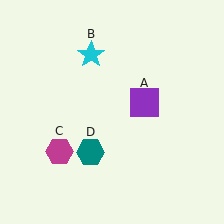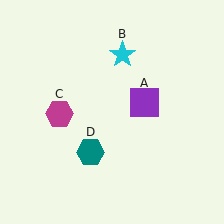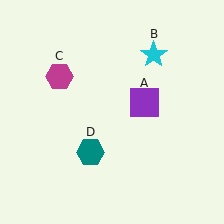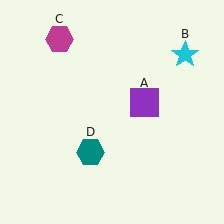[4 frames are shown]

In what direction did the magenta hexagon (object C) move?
The magenta hexagon (object C) moved up.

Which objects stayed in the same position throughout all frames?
Purple square (object A) and teal hexagon (object D) remained stationary.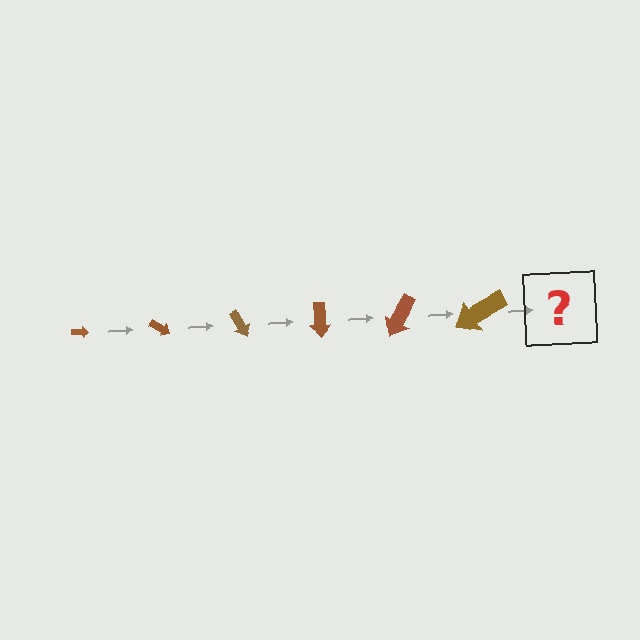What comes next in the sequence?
The next element should be an arrow, larger than the previous one and rotated 180 degrees from the start.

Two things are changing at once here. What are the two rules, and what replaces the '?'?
The two rules are that the arrow grows larger each step and it rotates 30 degrees each step. The '?' should be an arrow, larger than the previous one and rotated 180 degrees from the start.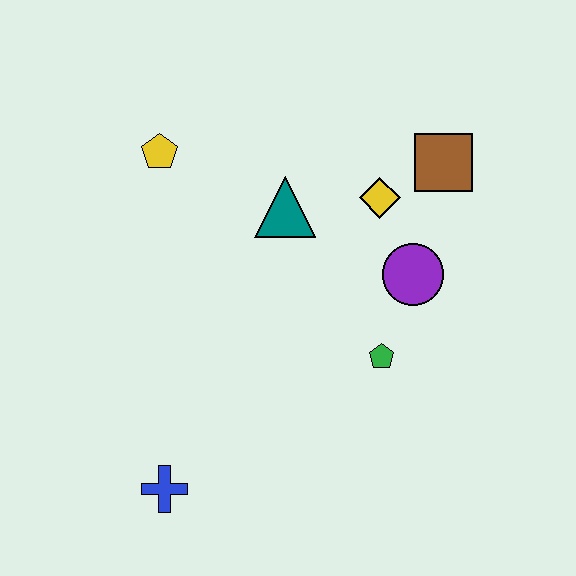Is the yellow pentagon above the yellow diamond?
Yes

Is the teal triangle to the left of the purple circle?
Yes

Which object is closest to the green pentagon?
The purple circle is closest to the green pentagon.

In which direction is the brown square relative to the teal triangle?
The brown square is to the right of the teal triangle.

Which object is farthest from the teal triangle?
The blue cross is farthest from the teal triangle.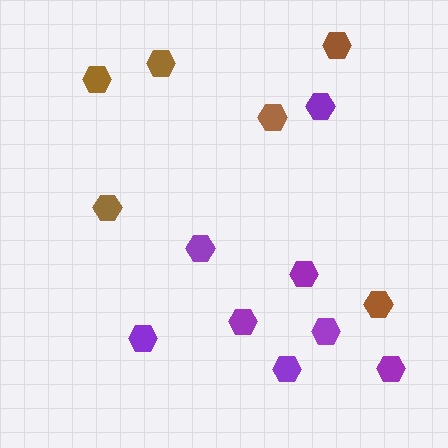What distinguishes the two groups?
There are 2 groups: one group of purple hexagons (8) and one group of brown hexagons (6).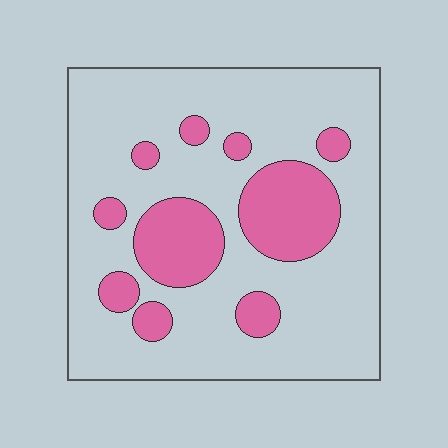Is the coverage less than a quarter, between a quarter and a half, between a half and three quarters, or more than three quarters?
Less than a quarter.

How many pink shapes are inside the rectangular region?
10.